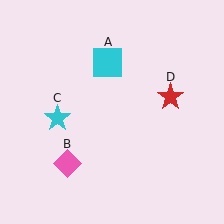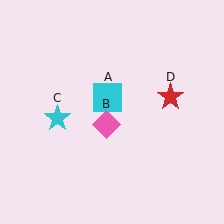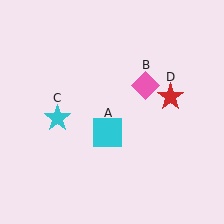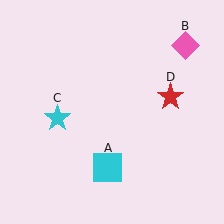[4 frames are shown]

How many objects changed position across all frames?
2 objects changed position: cyan square (object A), pink diamond (object B).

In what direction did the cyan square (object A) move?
The cyan square (object A) moved down.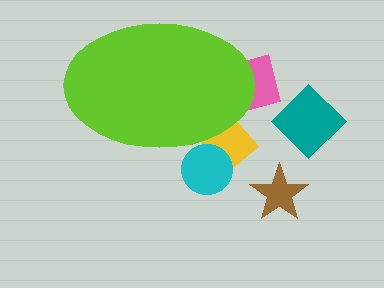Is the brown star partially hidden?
No, the brown star is fully visible.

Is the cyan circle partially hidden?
Yes, the cyan circle is partially hidden behind the lime ellipse.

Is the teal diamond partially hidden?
No, the teal diamond is fully visible.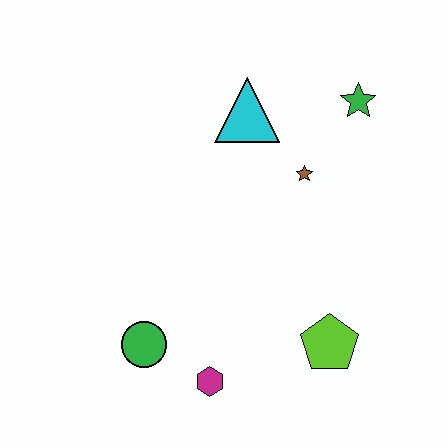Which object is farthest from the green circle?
The green star is farthest from the green circle.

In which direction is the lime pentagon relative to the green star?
The lime pentagon is below the green star.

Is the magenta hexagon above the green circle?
No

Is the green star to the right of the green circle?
Yes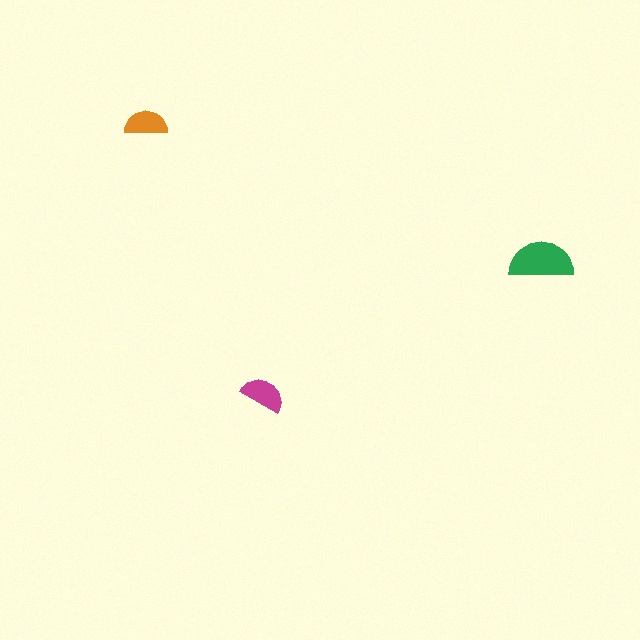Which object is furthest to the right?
The green semicircle is rightmost.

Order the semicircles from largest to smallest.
the green one, the magenta one, the orange one.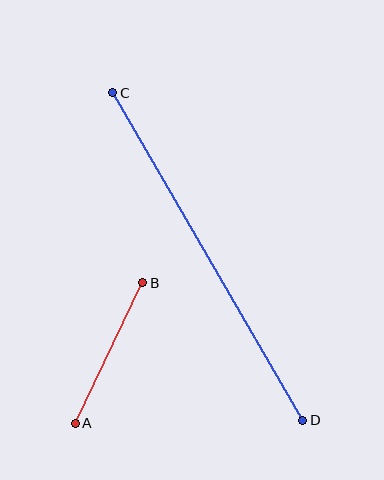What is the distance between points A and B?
The distance is approximately 156 pixels.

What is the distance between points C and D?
The distance is approximately 379 pixels.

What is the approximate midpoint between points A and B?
The midpoint is at approximately (109, 353) pixels.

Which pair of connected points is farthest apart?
Points C and D are farthest apart.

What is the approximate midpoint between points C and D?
The midpoint is at approximately (208, 256) pixels.